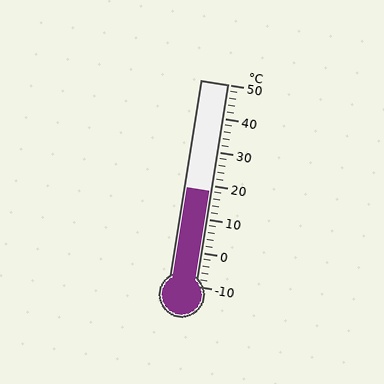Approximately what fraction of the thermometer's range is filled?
The thermometer is filled to approximately 45% of its range.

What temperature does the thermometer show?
The thermometer shows approximately 18°C.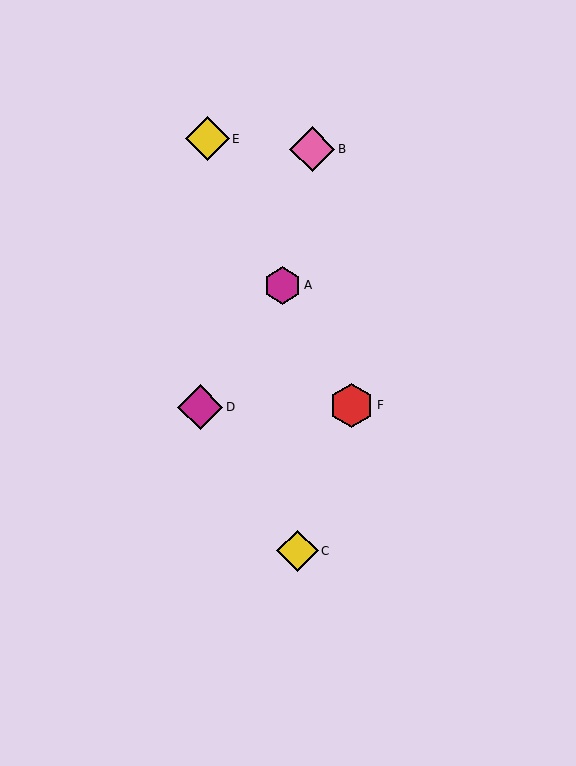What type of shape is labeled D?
Shape D is a magenta diamond.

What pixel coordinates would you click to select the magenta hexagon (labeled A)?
Click at (282, 285) to select the magenta hexagon A.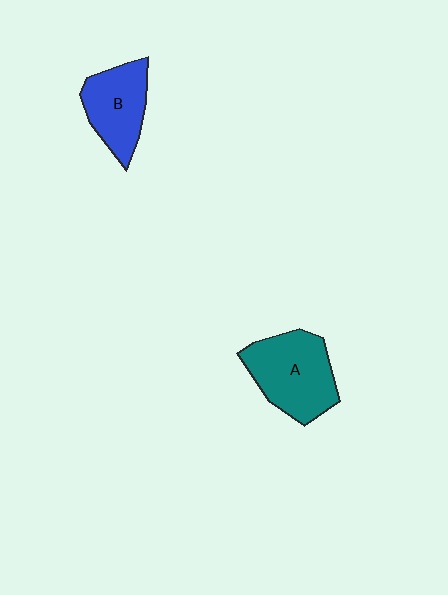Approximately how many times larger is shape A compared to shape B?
Approximately 1.3 times.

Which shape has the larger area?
Shape A (teal).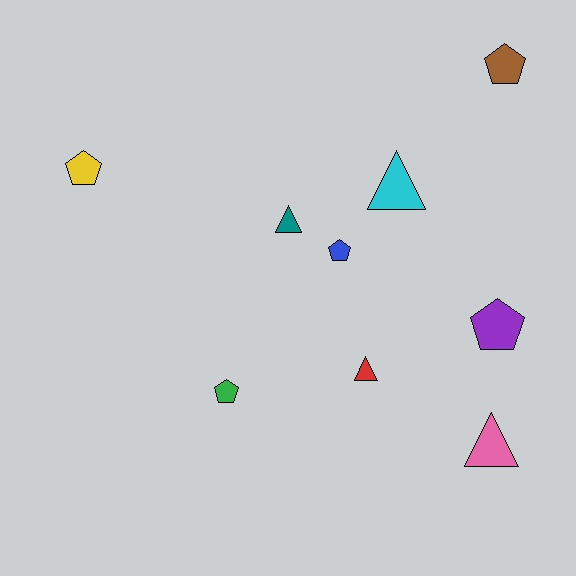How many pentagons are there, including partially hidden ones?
There are 5 pentagons.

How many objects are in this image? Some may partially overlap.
There are 9 objects.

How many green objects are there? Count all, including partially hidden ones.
There is 1 green object.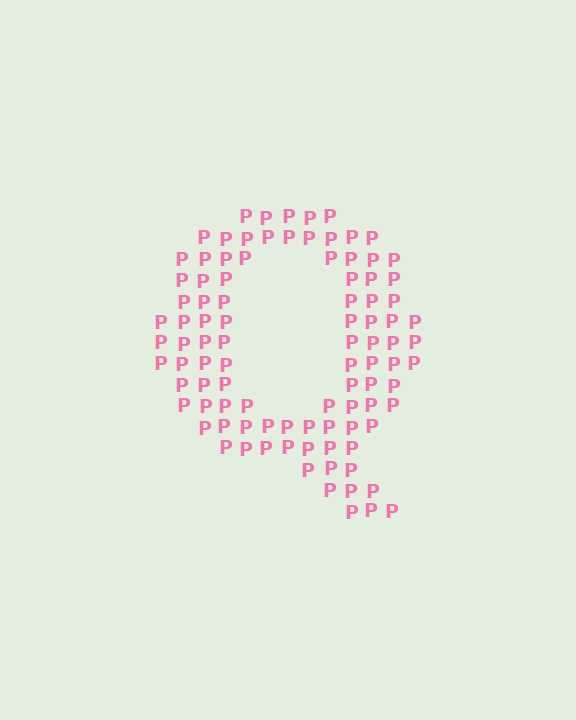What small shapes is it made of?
It is made of small letter P's.